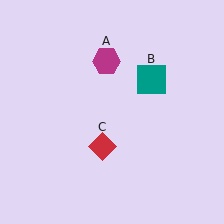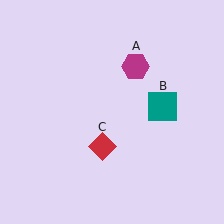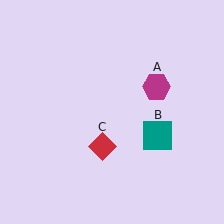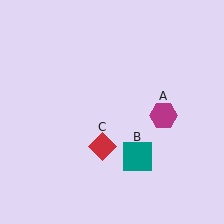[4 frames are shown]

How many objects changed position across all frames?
2 objects changed position: magenta hexagon (object A), teal square (object B).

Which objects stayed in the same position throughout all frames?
Red diamond (object C) remained stationary.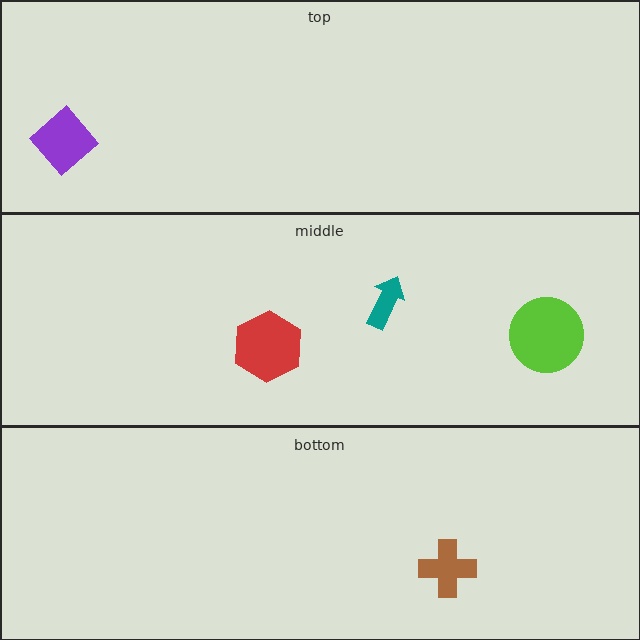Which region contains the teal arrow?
The middle region.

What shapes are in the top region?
The purple diamond.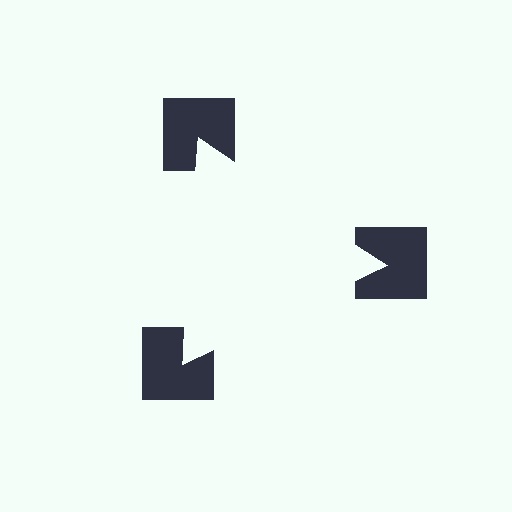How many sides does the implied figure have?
3 sides.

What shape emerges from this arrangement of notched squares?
An illusory triangle — its edges are inferred from the aligned wedge cuts in the notched squares, not physically drawn.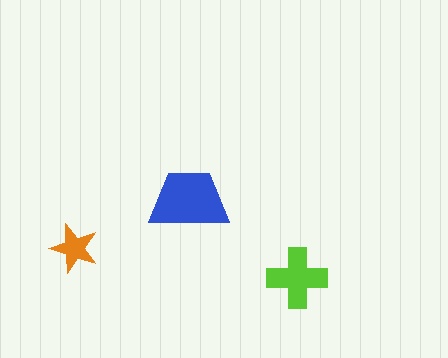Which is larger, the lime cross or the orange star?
The lime cross.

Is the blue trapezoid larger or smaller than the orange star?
Larger.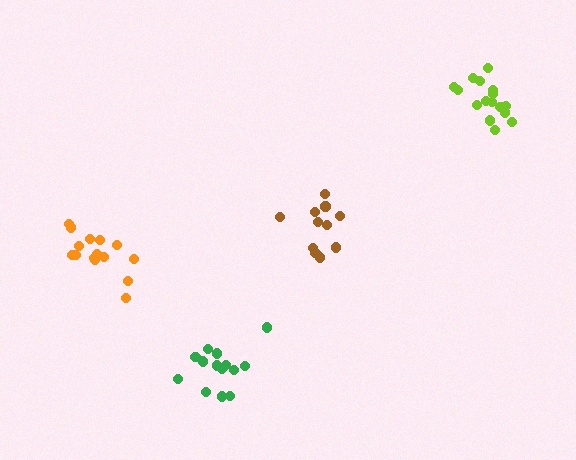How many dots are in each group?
Group 1: 11 dots, Group 2: 16 dots, Group 3: 14 dots, Group 4: 15 dots (56 total).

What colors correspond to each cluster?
The clusters are colored: brown, lime, green, orange.